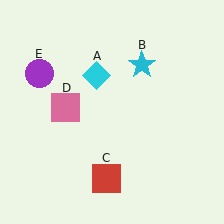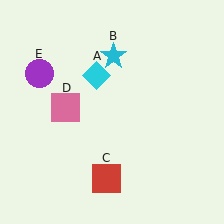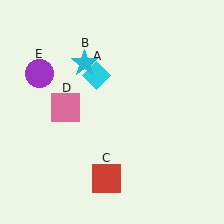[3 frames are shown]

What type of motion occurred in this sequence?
The cyan star (object B) rotated counterclockwise around the center of the scene.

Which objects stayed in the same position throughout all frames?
Cyan diamond (object A) and red square (object C) and pink square (object D) and purple circle (object E) remained stationary.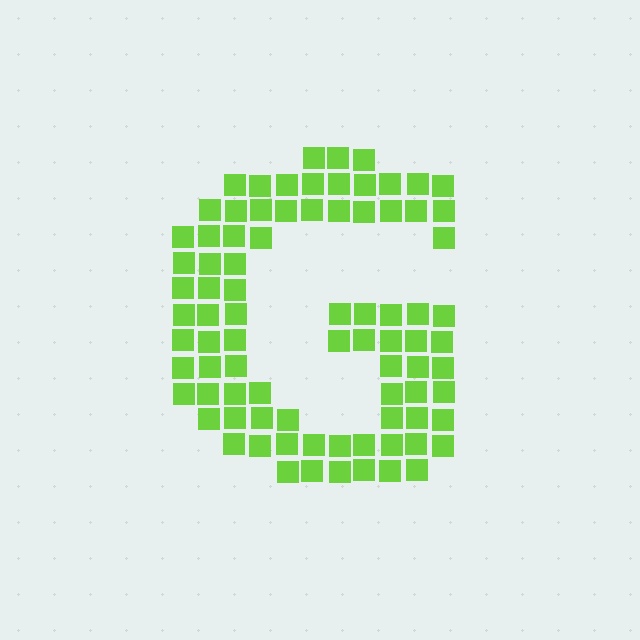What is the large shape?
The large shape is the letter G.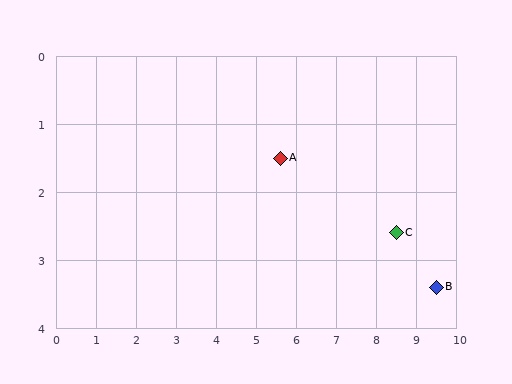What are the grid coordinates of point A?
Point A is at approximately (5.6, 1.5).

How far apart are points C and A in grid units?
Points C and A are about 3.1 grid units apart.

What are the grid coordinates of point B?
Point B is at approximately (9.5, 3.4).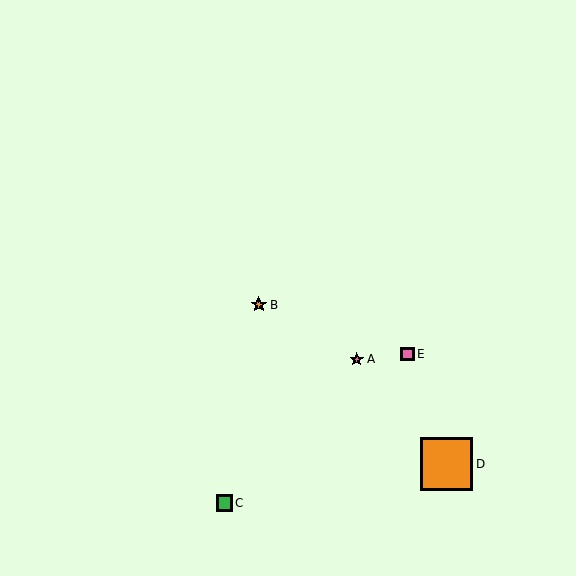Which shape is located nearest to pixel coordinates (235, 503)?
The green square (labeled C) at (224, 503) is nearest to that location.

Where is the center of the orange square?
The center of the orange square is at (447, 464).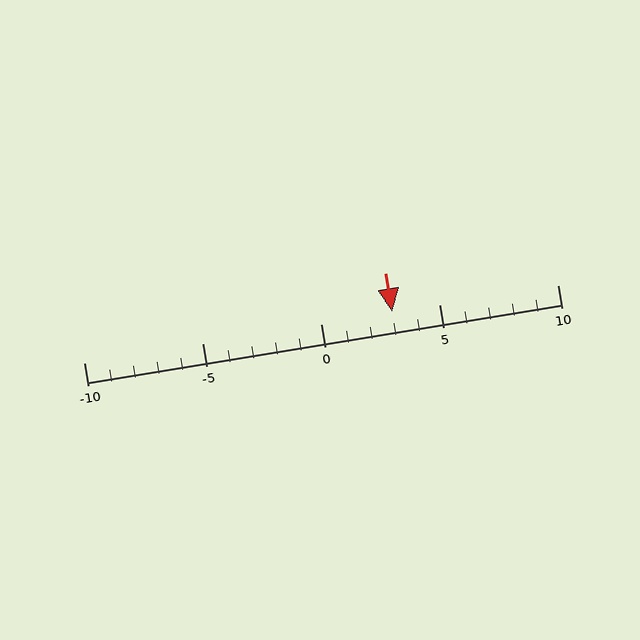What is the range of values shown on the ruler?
The ruler shows values from -10 to 10.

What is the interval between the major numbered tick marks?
The major tick marks are spaced 5 units apart.